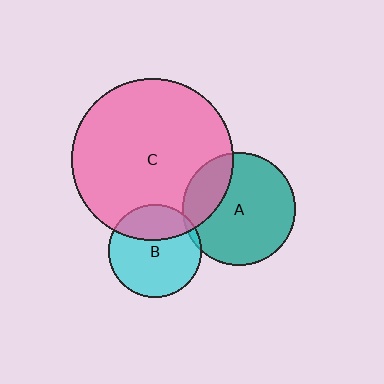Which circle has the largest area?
Circle C (pink).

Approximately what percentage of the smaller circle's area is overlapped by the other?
Approximately 25%.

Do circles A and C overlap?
Yes.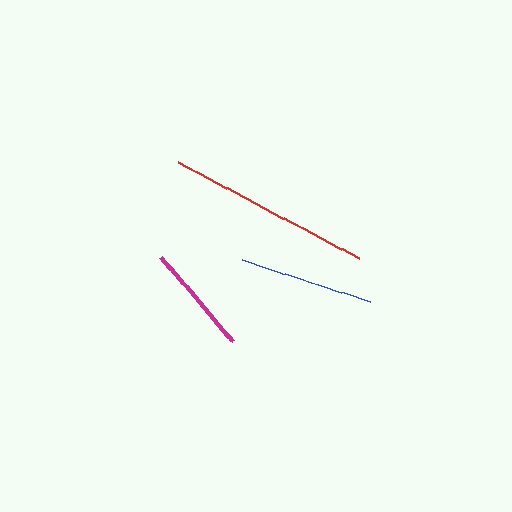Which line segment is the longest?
The red line is the longest at approximately 204 pixels.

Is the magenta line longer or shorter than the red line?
The red line is longer than the magenta line.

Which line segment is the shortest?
The magenta line is the shortest at approximately 111 pixels.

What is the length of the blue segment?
The blue segment is approximately 135 pixels long.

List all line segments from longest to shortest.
From longest to shortest: red, blue, magenta.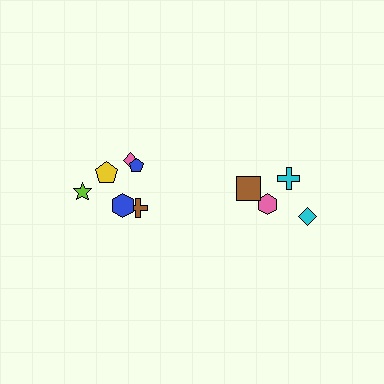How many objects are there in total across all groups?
There are 10 objects.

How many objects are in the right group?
There are 4 objects.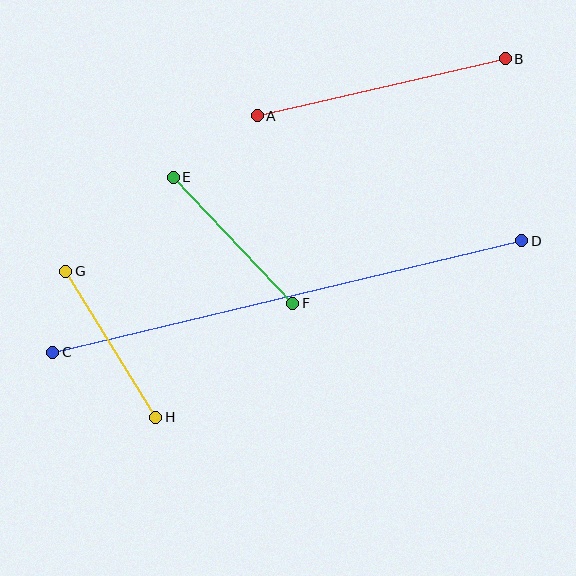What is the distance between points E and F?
The distance is approximately 174 pixels.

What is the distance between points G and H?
The distance is approximately 172 pixels.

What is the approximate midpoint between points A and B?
The midpoint is at approximately (381, 87) pixels.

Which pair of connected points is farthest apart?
Points C and D are farthest apart.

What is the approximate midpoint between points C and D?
The midpoint is at approximately (287, 296) pixels.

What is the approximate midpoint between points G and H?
The midpoint is at approximately (111, 344) pixels.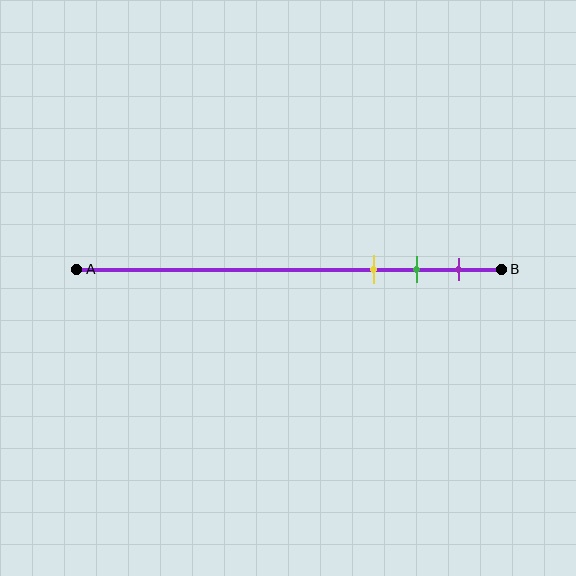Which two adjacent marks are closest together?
The green and purple marks are the closest adjacent pair.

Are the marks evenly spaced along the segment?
Yes, the marks are approximately evenly spaced.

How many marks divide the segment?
There are 3 marks dividing the segment.